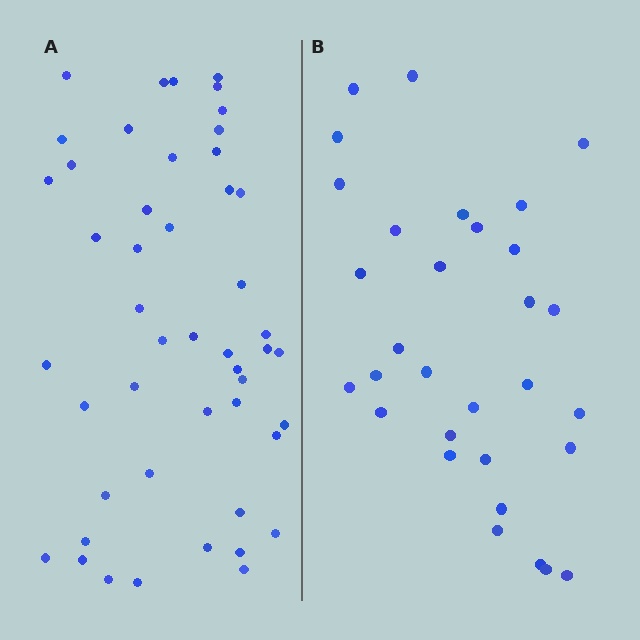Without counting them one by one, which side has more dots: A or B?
Region A (the left region) has more dots.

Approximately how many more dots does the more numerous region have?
Region A has approximately 15 more dots than region B.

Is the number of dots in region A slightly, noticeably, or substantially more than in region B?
Region A has substantially more. The ratio is roughly 1.5 to 1.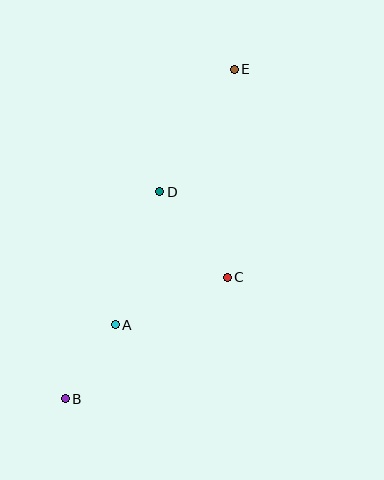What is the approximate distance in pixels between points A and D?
The distance between A and D is approximately 140 pixels.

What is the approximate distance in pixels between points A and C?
The distance between A and C is approximately 122 pixels.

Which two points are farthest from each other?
Points B and E are farthest from each other.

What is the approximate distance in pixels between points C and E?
The distance between C and E is approximately 208 pixels.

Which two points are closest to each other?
Points A and B are closest to each other.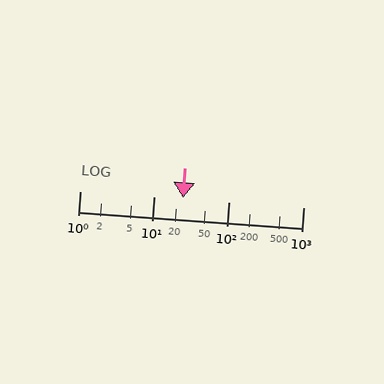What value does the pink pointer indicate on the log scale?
The pointer indicates approximately 24.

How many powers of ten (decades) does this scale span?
The scale spans 3 decades, from 1 to 1000.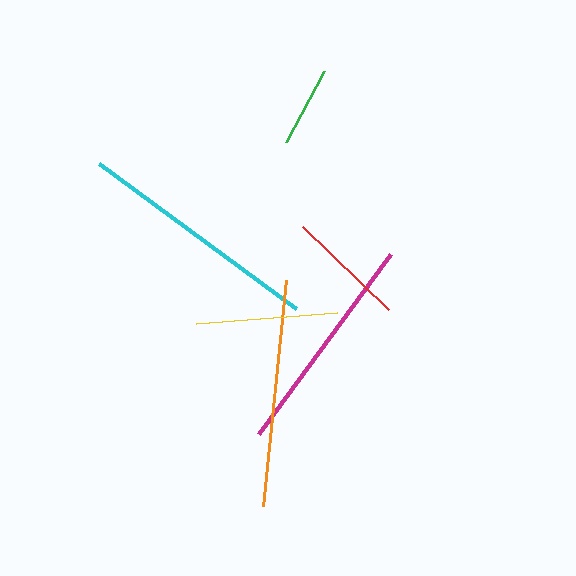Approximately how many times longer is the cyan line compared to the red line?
The cyan line is approximately 2.0 times the length of the red line.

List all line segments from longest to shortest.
From longest to shortest: cyan, orange, magenta, yellow, red, green.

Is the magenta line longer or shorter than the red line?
The magenta line is longer than the red line.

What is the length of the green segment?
The green segment is approximately 80 pixels long.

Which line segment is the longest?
The cyan line is the longest at approximately 245 pixels.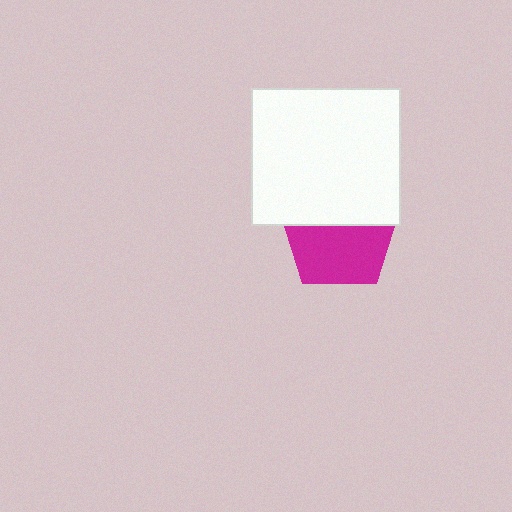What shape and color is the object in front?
The object in front is a white rectangle.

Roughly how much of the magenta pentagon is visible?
About half of it is visible (roughly 58%).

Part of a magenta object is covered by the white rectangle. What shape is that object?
It is a pentagon.